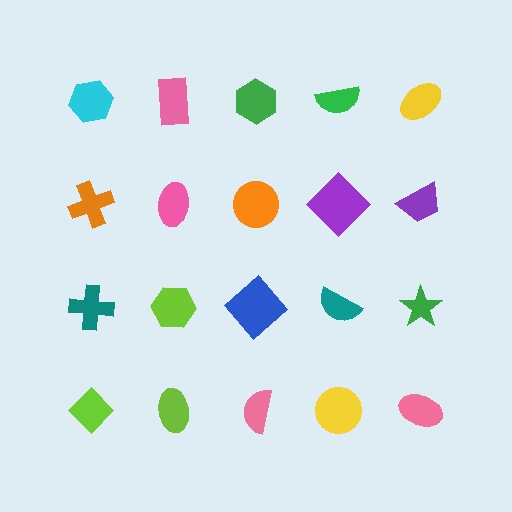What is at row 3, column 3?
A blue diamond.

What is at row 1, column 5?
A yellow ellipse.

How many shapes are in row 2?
5 shapes.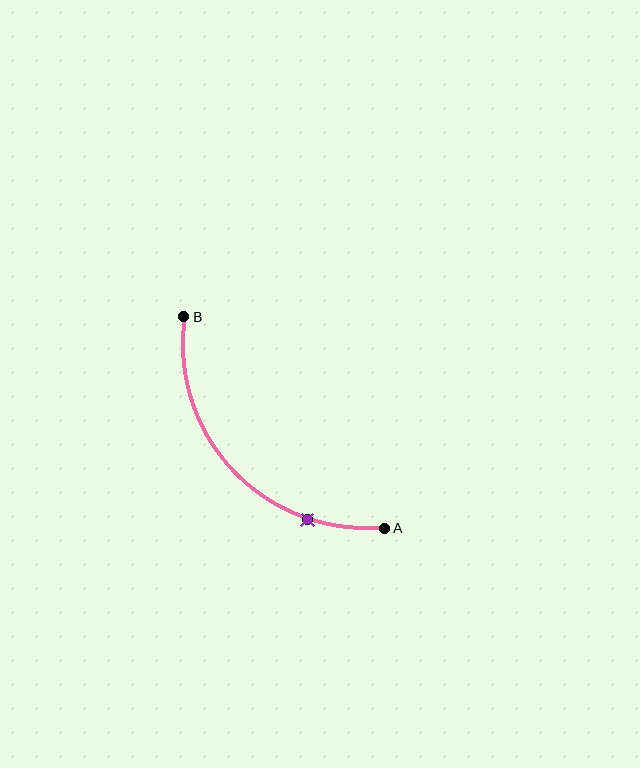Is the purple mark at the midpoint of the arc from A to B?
No. The purple mark lies on the arc but is closer to endpoint A. The arc midpoint would be at the point on the curve equidistant along the arc from both A and B.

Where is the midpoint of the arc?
The arc midpoint is the point on the curve farthest from the straight line joining A and B. It sits below and to the left of that line.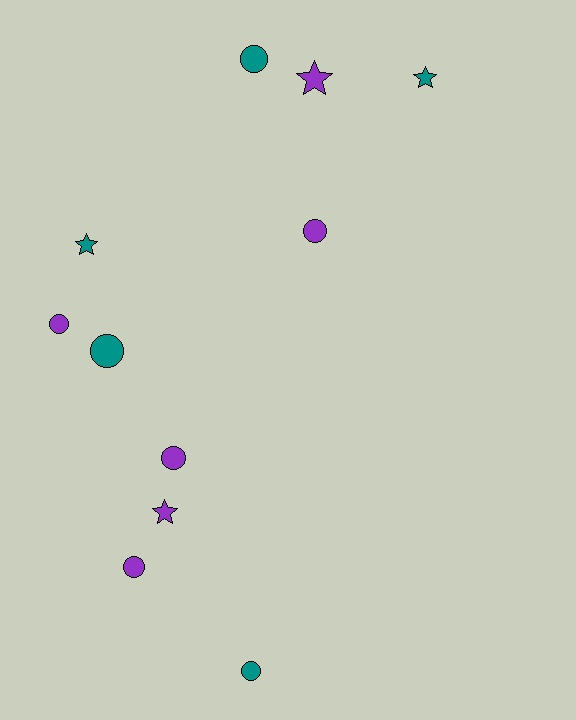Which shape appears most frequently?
Circle, with 7 objects.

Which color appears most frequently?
Purple, with 6 objects.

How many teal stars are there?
There are 2 teal stars.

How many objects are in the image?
There are 11 objects.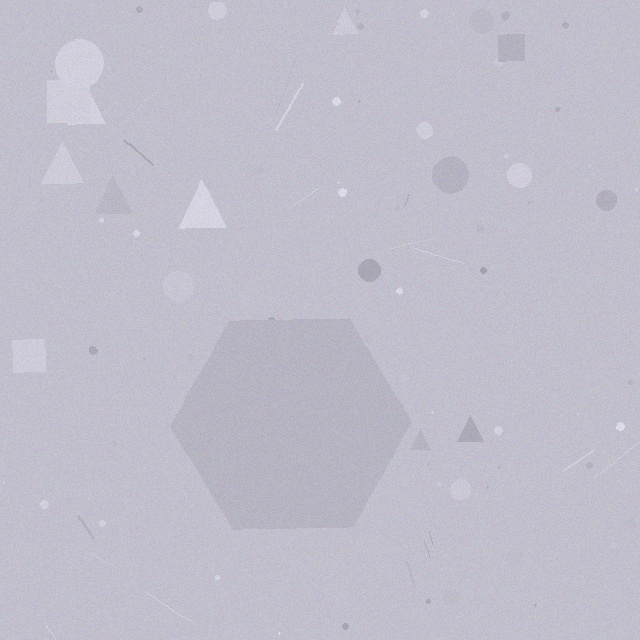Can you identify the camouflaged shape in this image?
The camouflaged shape is a hexagon.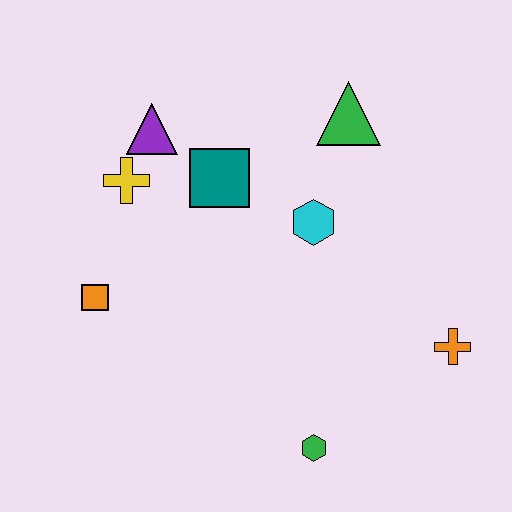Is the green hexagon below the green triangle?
Yes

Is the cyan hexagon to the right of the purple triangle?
Yes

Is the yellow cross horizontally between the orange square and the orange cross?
Yes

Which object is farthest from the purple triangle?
The orange cross is farthest from the purple triangle.